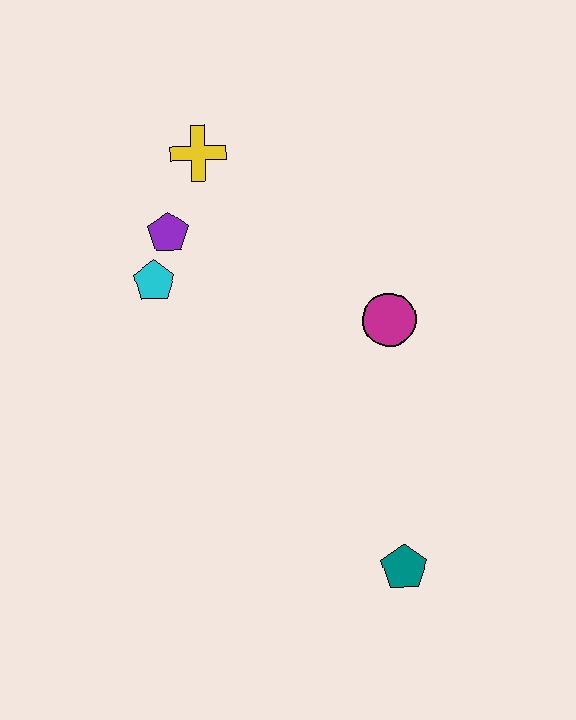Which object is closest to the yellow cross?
The purple pentagon is closest to the yellow cross.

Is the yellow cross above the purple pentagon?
Yes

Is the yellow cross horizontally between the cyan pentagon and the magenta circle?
Yes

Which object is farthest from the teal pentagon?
The yellow cross is farthest from the teal pentagon.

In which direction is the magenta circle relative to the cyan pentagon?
The magenta circle is to the right of the cyan pentagon.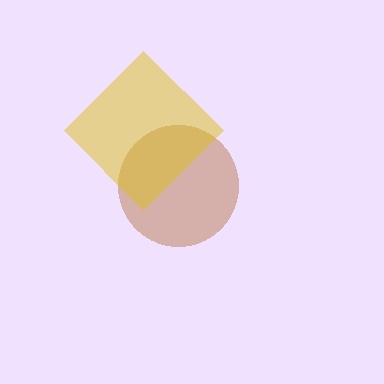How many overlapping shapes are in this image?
There are 2 overlapping shapes in the image.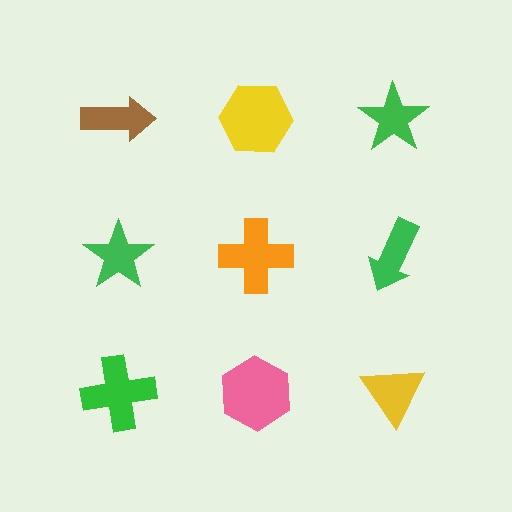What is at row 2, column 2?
An orange cross.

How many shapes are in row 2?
3 shapes.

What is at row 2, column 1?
A green star.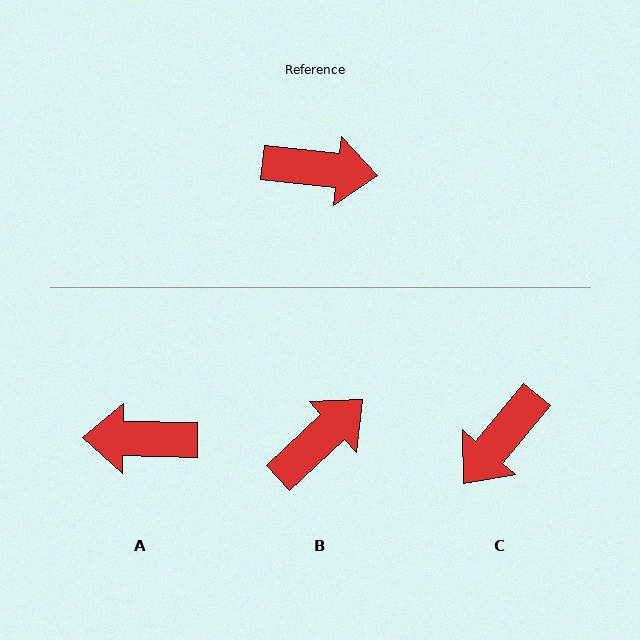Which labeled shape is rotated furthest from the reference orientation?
A, about 175 degrees away.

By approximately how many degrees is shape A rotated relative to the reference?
Approximately 175 degrees clockwise.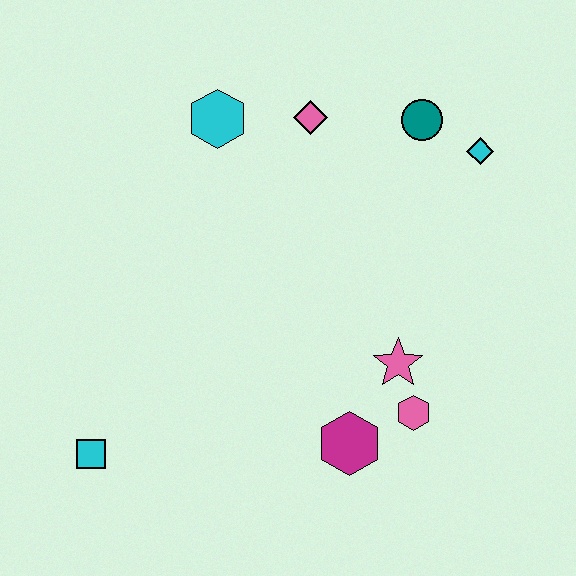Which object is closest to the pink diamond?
The cyan hexagon is closest to the pink diamond.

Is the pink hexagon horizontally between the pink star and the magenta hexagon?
No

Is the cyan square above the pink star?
No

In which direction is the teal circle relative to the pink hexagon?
The teal circle is above the pink hexagon.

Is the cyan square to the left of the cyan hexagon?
Yes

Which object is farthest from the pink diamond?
The cyan square is farthest from the pink diamond.